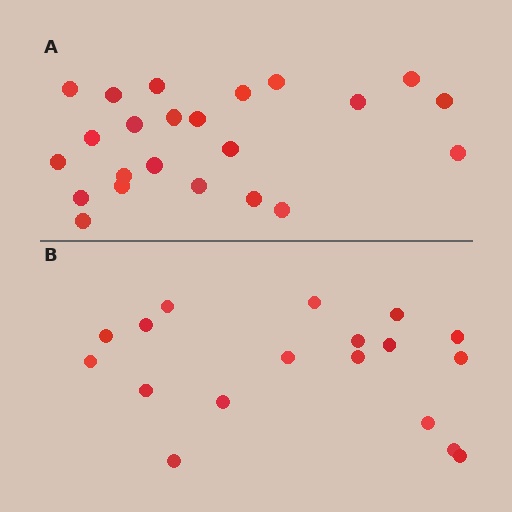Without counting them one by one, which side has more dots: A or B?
Region A (the top region) has more dots.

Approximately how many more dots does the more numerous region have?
Region A has about 5 more dots than region B.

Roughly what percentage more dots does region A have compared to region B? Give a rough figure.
About 30% more.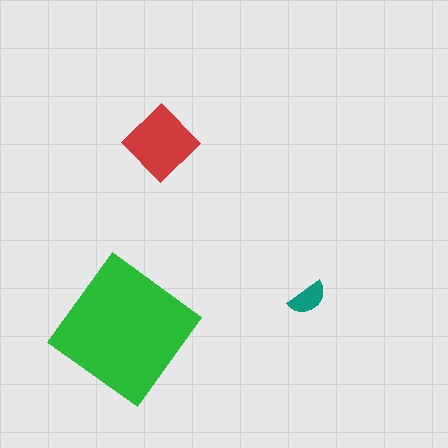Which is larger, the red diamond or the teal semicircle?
The red diamond.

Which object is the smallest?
The teal semicircle.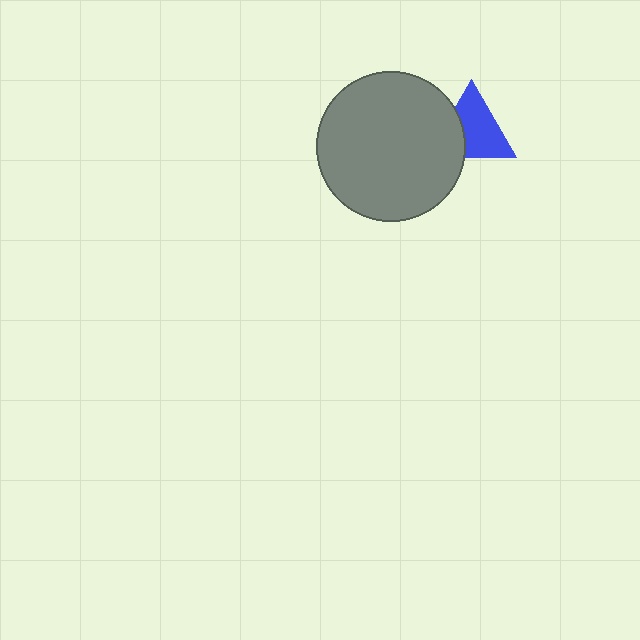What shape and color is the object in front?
The object in front is a gray circle.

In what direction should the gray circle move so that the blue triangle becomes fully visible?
The gray circle should move left. That is the shortest direction to clear the overlap and leave the blue triangle fully visible.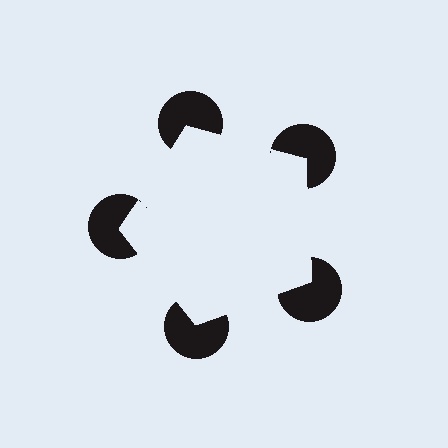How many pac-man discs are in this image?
There are 5 — one at each vertex of the illusory pentagon.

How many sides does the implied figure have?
5 sides.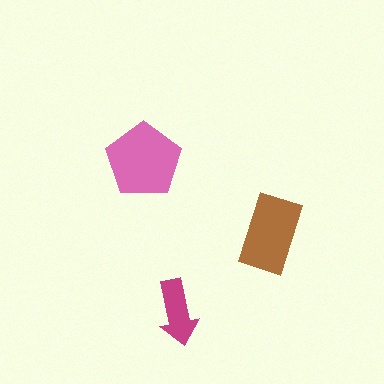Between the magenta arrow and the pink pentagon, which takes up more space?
The pink pentagon.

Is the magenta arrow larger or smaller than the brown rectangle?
Smaller.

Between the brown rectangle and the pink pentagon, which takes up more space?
The pink pentagon.